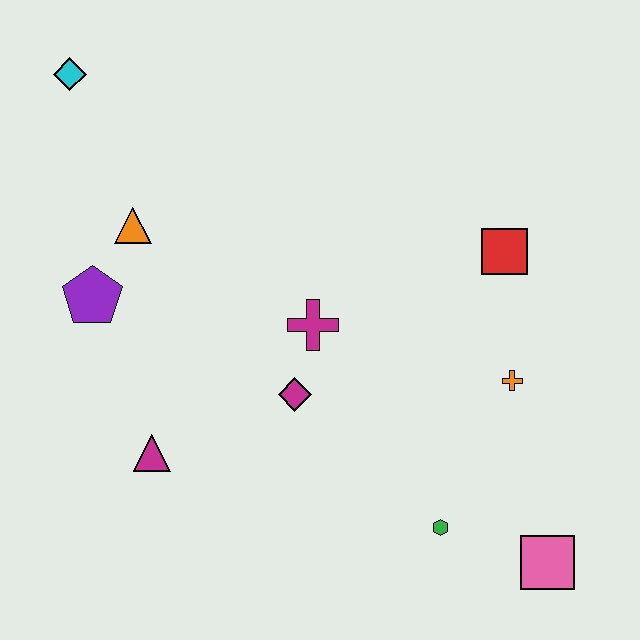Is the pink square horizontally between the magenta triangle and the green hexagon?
No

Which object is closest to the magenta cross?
The magenta diamond is closest to the magenta cross.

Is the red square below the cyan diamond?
Yes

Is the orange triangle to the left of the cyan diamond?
No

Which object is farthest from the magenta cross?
The cyan diamond is farthest from the magenta cross.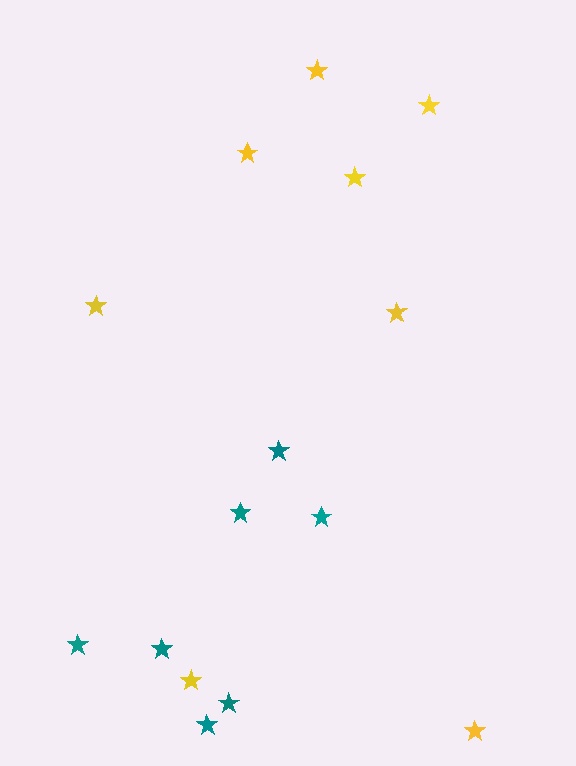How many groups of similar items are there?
There are 2 groups: one group of yellow stars (8) and one group of teal stars (7).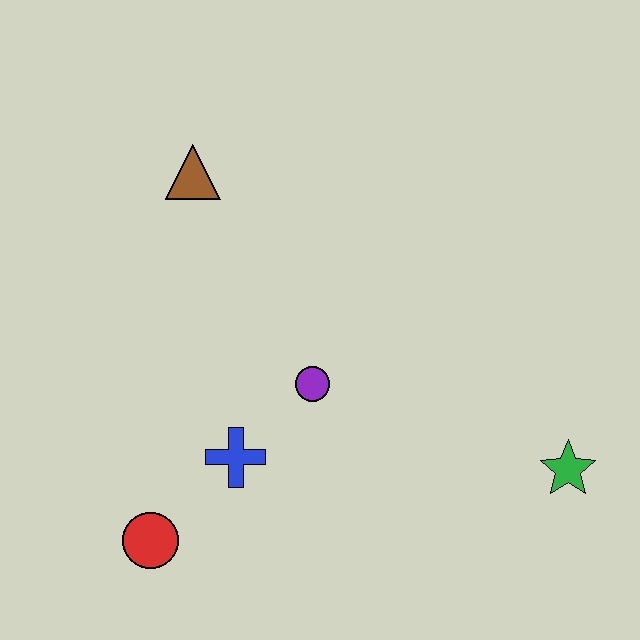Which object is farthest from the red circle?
The green star is farthest from the red circle.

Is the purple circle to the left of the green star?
Yes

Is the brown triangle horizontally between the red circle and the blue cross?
Yes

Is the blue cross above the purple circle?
No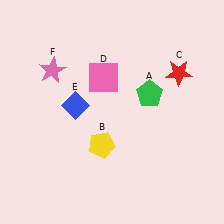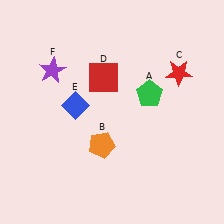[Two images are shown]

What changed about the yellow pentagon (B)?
In Image 1, B is yellow. In Image 2, it changed to orange.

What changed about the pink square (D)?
In Image 1, D is pink. In Image 2, it changed to red.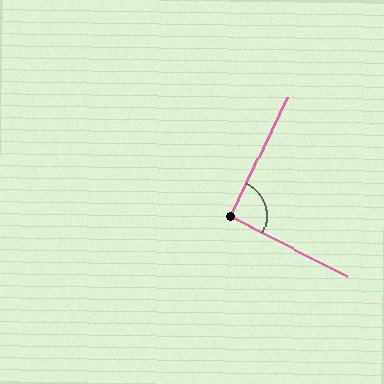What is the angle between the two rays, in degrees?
Approximately 92 degrees.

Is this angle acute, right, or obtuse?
It is approximately a right angle.